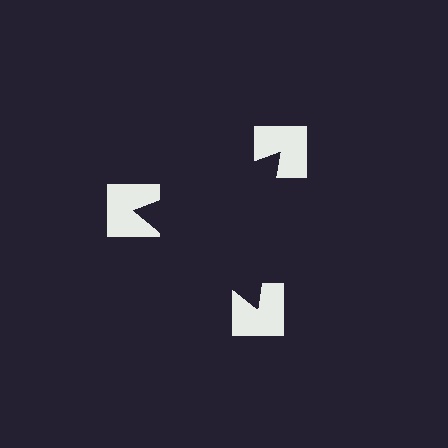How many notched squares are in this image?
There are 3 — one at each vertex of the illusory triangle.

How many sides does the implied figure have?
3 sides.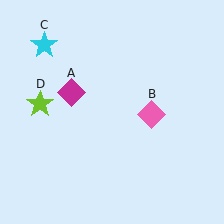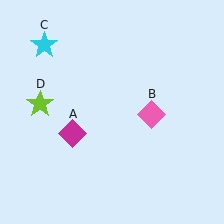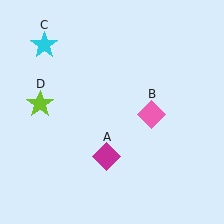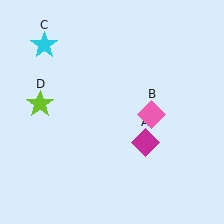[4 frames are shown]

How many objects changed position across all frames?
1 object changed position: magenta diamond (object A).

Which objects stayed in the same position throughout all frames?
Pink diamond (object B) and cyan star (object C) and lime star (object D) remained stationary.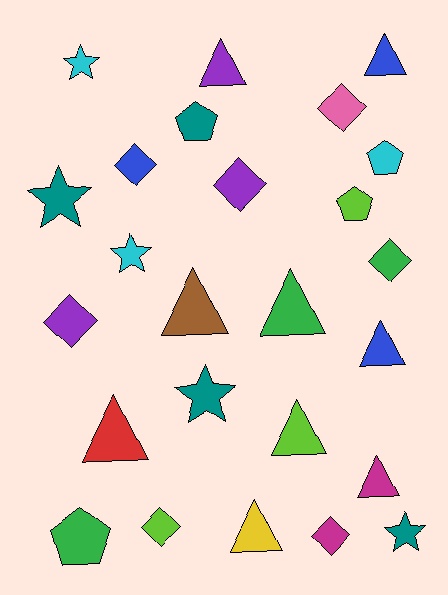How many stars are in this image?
There are 5 stars.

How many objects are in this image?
There are 25 objects.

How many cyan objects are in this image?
There are 3 cyan objects.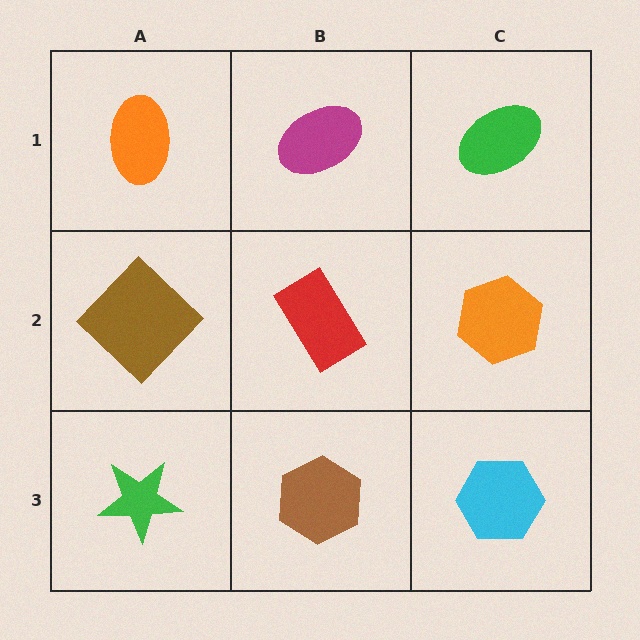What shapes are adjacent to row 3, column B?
A red rectangle (row 2, column B), a green star (row 3, column A), a cyan hexagon (row 3, column C).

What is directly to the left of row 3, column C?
A brown hexagon.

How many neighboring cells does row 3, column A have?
2.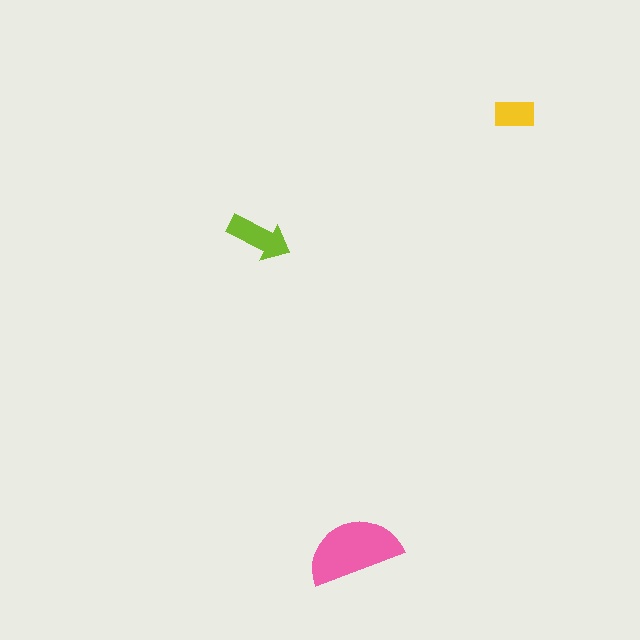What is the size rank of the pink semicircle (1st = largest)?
1st.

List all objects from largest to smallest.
The pink semicircle, the lime arrow, the yellow rectangle.